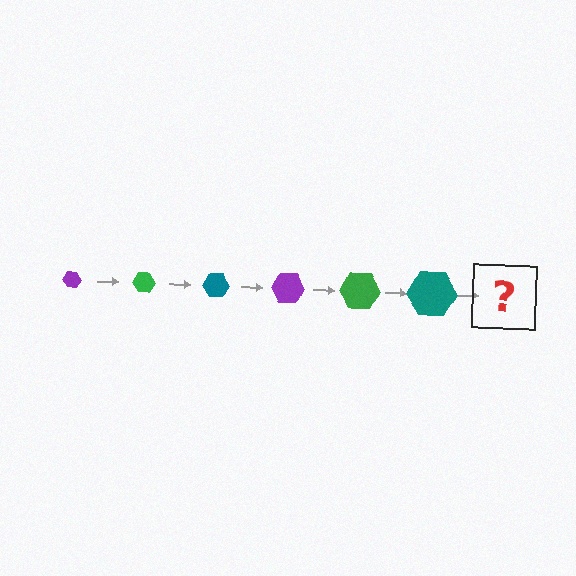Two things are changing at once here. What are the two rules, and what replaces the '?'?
The two rules are that the hexagon grows larger each step and the color cycles through purple, green, and teal. The '?' should be a purple hexagon, larger than the previous one.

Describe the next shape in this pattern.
It should be a purple hexagon, larger than the previous one.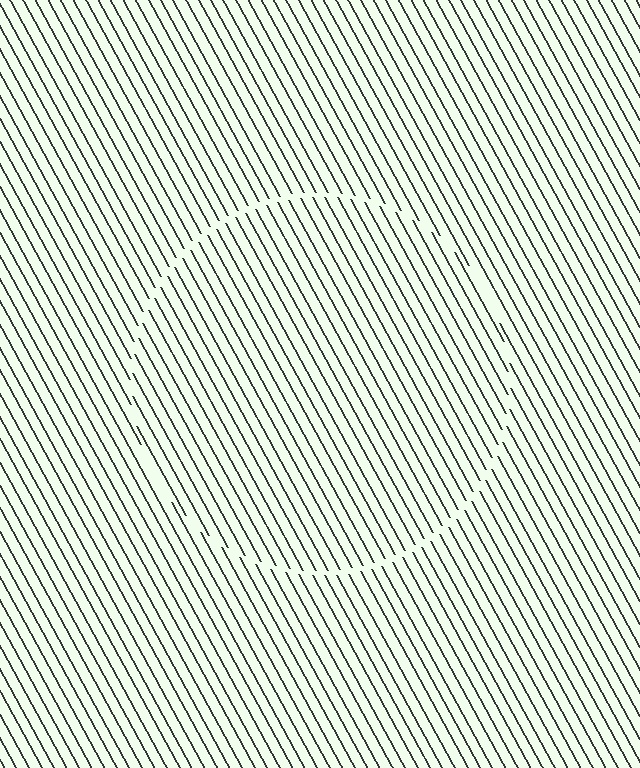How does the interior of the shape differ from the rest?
The interior of the shape contains the same grating, shifted by half a period — the contour is defined by the phase discontinuity where line-ends from the inner and outer gratings abut.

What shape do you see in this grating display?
An illusory circle. The interior of the shape contains the same grating, shifted by half a period — the contour is defined by the phase discontinuity where line-ends from the inner and outer gratings abut.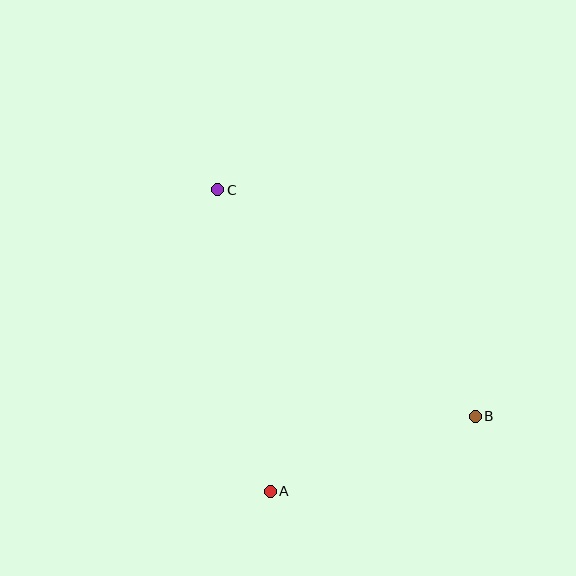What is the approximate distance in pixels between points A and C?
The distance between A and C is approximately 306 pixels.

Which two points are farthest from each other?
Points B and C are farthest from each other.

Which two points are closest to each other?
Points A and B are closest to each other.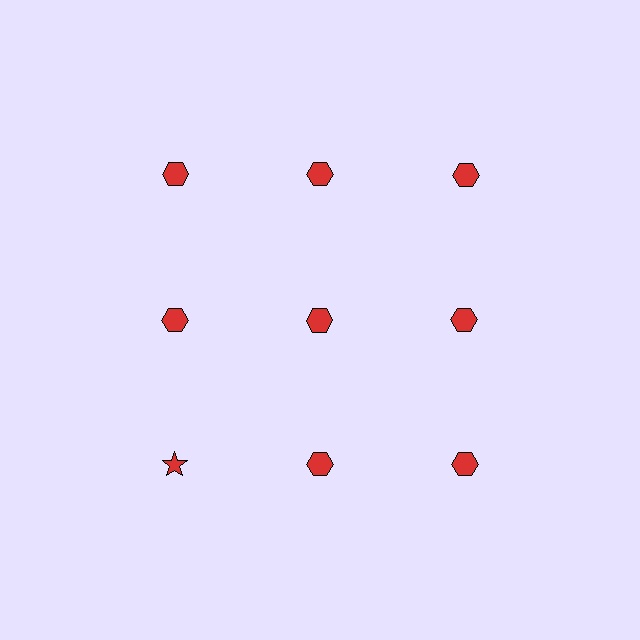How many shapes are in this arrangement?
There are 9 shapes arranged in a grid pattern.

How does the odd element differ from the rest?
It has a different shape: star instead of hexagon.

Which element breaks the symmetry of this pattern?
The red star in the third row, leftmost column breaks the symmetry. All other shapes are red hexagons.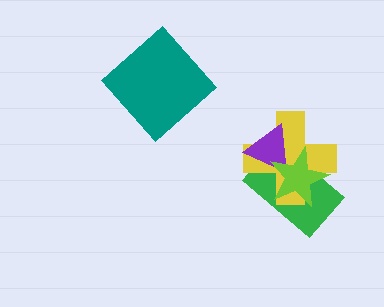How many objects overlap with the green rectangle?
3 objects overlap with the green rectangle.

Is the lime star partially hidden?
No, no other shape covers it.